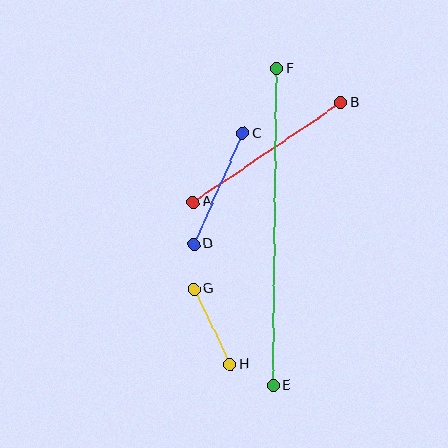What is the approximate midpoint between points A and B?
The midpoint is at approximately (267, 152) pixels.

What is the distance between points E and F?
The distance is approximately 317 pixels.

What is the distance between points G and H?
The distance is approximately 84 pixels.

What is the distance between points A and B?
The distance is approximately 178 pixels.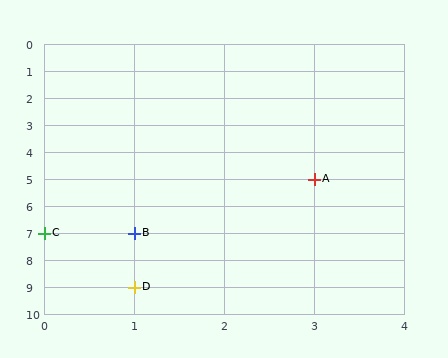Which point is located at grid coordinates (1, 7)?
Point B is at (1, 7).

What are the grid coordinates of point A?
Point A is at grid coordinates (3, 5).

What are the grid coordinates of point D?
Point D is at grid coordinates (1, 9).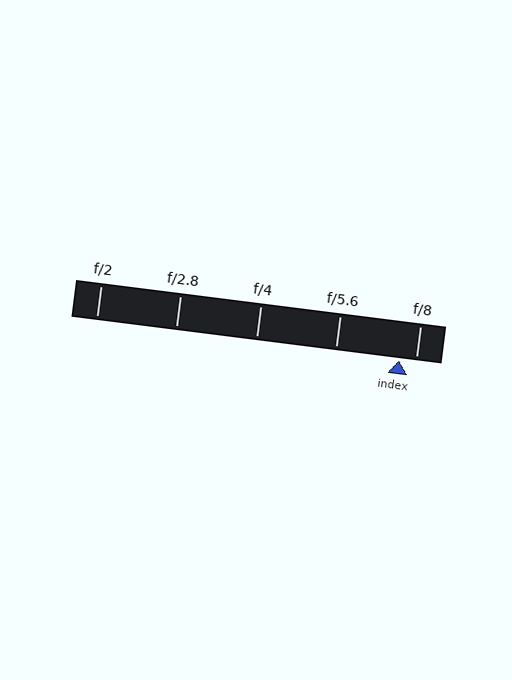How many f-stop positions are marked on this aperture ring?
There are 5 f-stop positions marked.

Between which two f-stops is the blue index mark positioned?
The index mark is between f/5.6 and f/8.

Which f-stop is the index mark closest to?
The index mark is closest to f/8.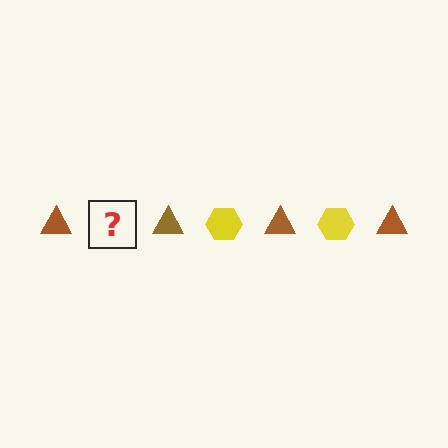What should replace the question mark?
The question mark should be replaced with a yellow hexagon.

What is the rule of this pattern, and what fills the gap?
The rule is that the pattern alternates between brown triangle and yellow hexagon. The gap should be filled with a yellow hexagon.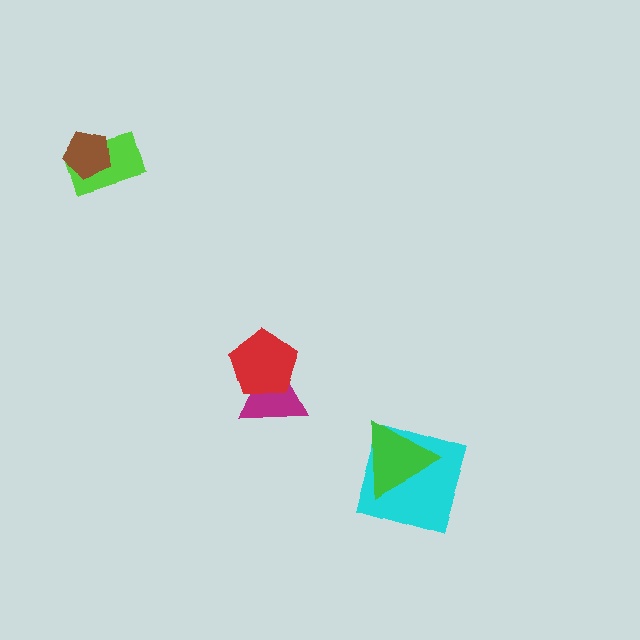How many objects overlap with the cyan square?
1 object overlaps with the cyan square.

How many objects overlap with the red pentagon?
1 object overlaps with the red pentagon.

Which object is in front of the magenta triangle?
The red pentagon is in front of the magenta triangle.